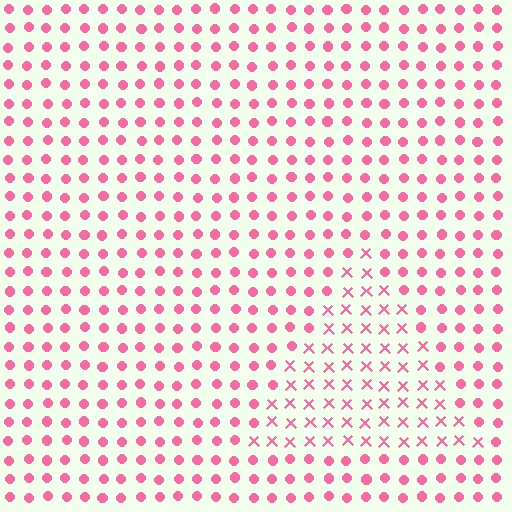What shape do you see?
I see a triangle.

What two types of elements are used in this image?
The image uses X marks inside the triangle region and circles outside it.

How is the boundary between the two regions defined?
The boundary is defined by a change in element shape: X marks inside vs. circles outside. All elements share the same color and spacing.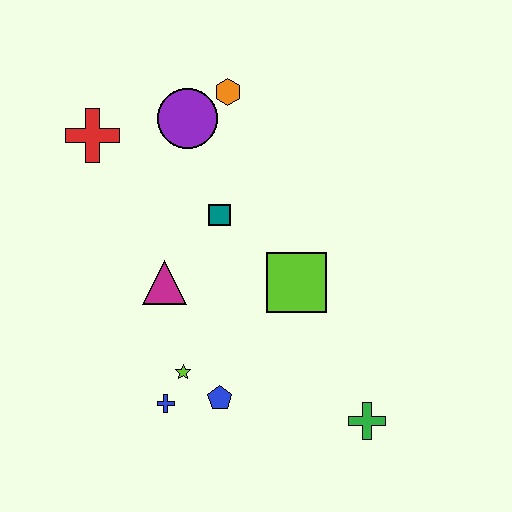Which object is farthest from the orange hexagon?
The green cross is farthest from the orange hexagon.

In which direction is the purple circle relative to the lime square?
The purple circle is above the lime square.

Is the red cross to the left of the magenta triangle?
Yes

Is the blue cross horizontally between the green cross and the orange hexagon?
No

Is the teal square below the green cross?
No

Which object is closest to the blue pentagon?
The lime star is closest to the blue pentagon.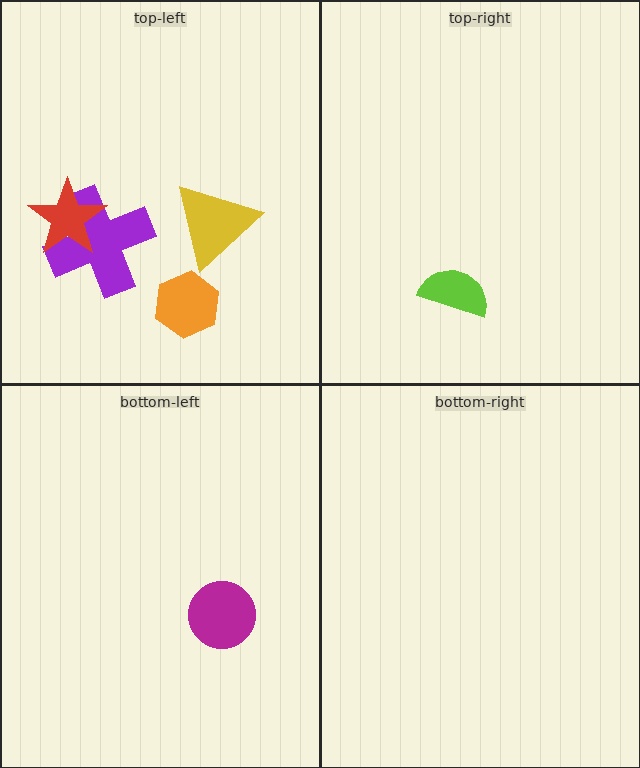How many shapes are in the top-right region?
1.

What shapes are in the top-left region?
The orange hexagon, the purple cross, the red star, the yellow triangle.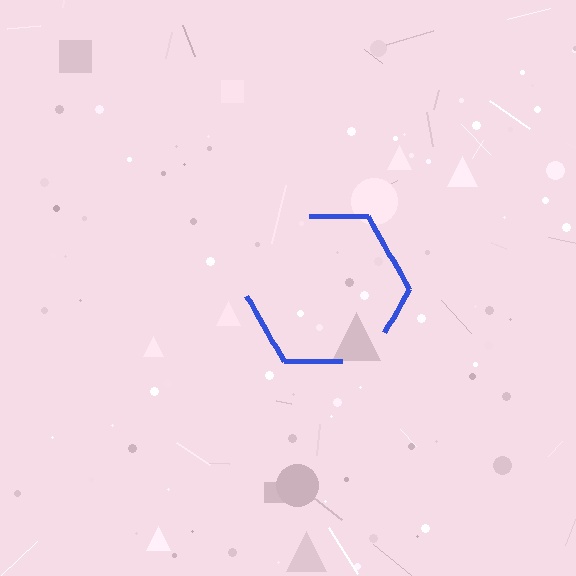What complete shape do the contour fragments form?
The contour fragments form a hexagon.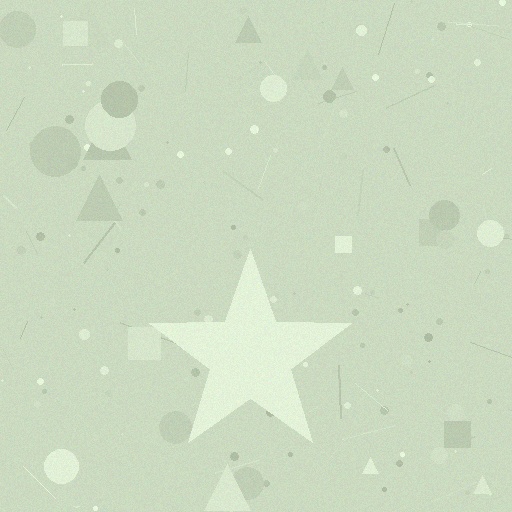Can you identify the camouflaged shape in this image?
The camouflaged shape is a star.